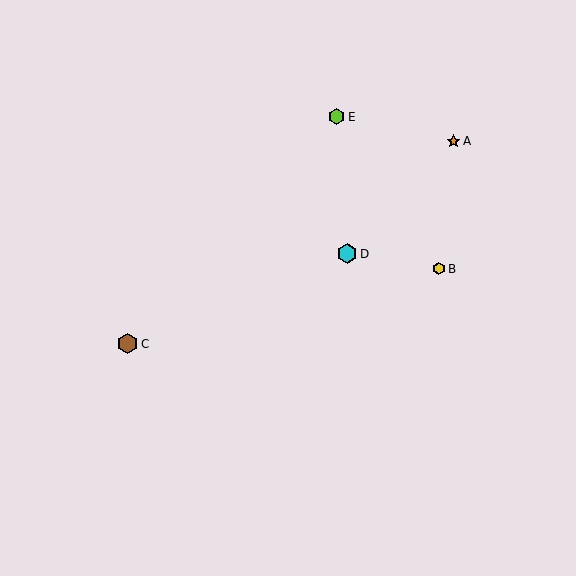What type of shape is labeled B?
Shape B is a yellow hexagon.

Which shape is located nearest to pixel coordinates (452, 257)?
The yellow hexagon (labeled B) at (439, 269) is nearest to that location.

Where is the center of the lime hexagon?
The center of the lime hexagon is at (337, 117).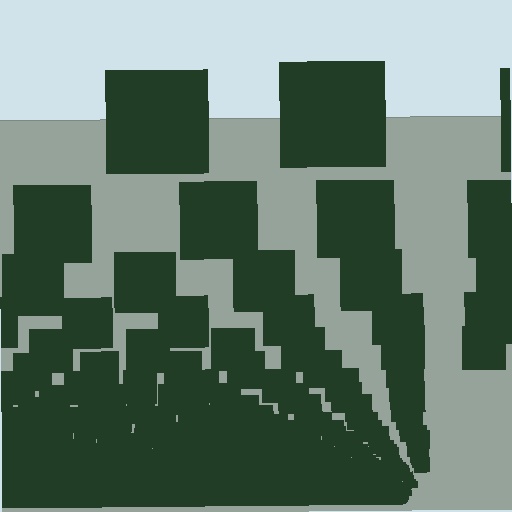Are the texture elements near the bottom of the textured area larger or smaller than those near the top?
Smaller. The gradient is inverted — elements near the bottom are smaller and denser.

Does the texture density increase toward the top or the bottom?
Density increases toward the bottom.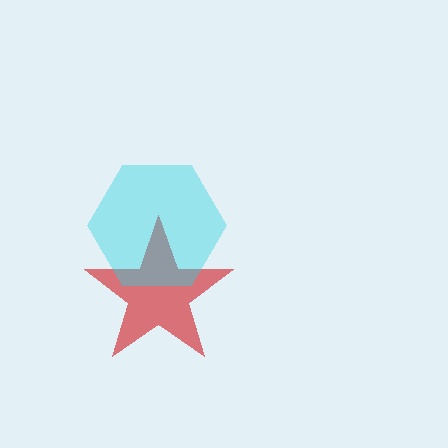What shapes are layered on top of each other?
The layered shapes are: a red star, a cyan hexagon.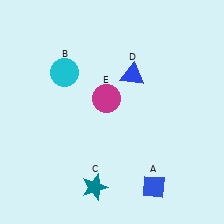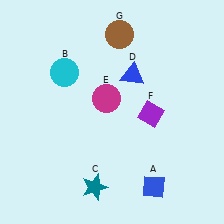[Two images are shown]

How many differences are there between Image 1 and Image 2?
There are 2 differences between the two images.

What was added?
A purple diamond (F), a brown circle (G) were added in Image 2.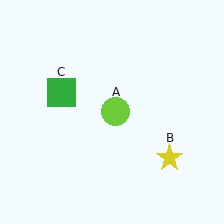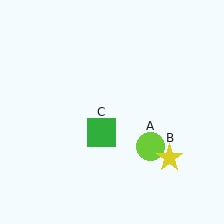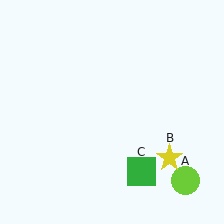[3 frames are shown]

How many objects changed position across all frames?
2 objects changed position: lime circle (object A), green square (object C).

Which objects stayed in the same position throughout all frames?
Yellow star (object B) remained stationary.